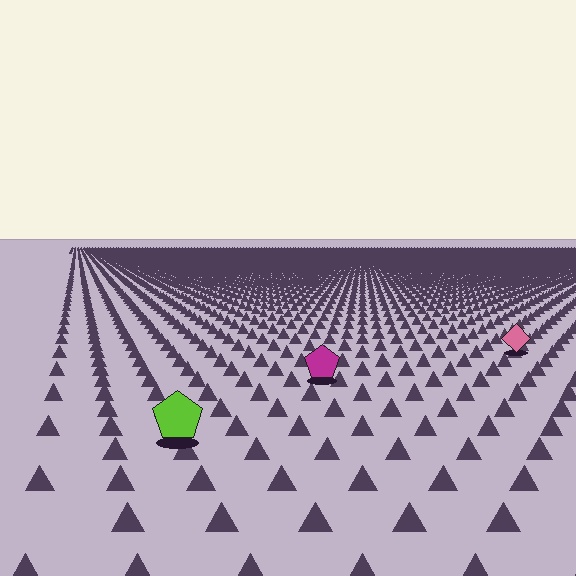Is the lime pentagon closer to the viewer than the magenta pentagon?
Yes. The lime pentagon is closer — you can tell from the texture gradient: the ground texture is coarser near it.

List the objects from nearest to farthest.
From nearest to farthest: the lime pentagon, the magenta pentagon, the pink diamond.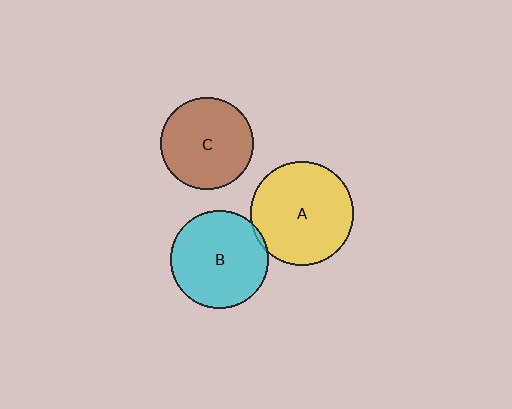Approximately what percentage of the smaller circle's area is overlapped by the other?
Approximately 5%.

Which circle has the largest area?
Circle A (yellow).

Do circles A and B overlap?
Yes.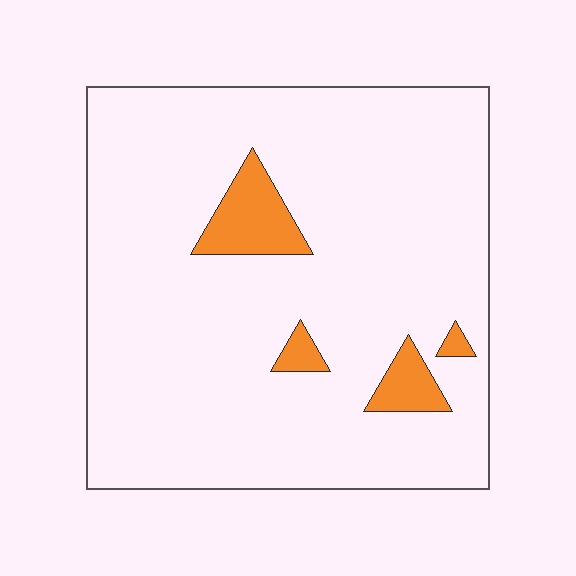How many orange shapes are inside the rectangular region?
4.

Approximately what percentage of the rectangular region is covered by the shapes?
Approximately 10%.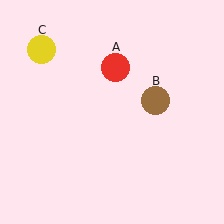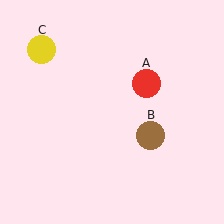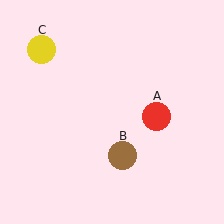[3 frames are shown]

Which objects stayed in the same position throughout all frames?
Yellow circle (object C) remained stationary.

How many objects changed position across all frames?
2 objects changed position: red circle (object A), brown circle (object B).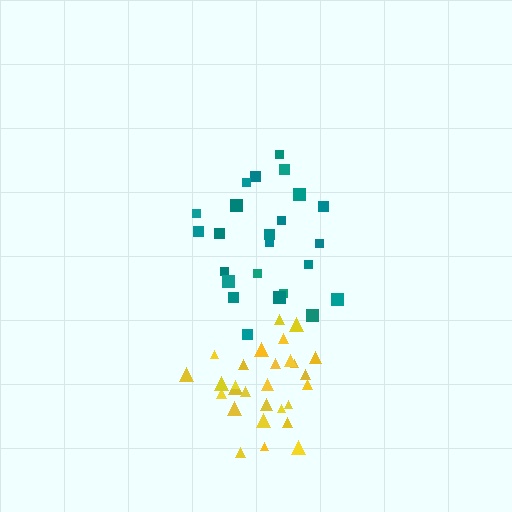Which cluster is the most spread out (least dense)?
Yellow.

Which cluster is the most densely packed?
Teal.